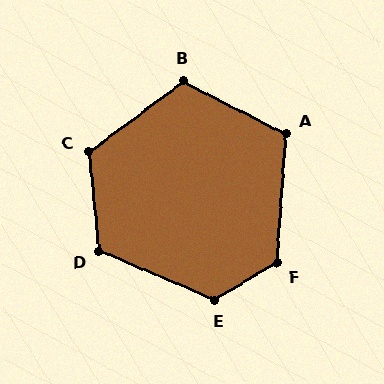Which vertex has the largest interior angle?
E, at approximately 126 degrees.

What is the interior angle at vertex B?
Approximately 117 degrees (obtuse).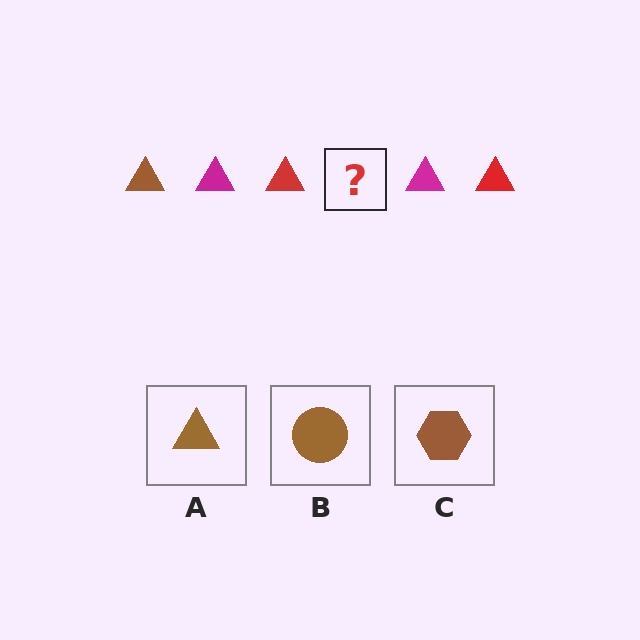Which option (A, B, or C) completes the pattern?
A.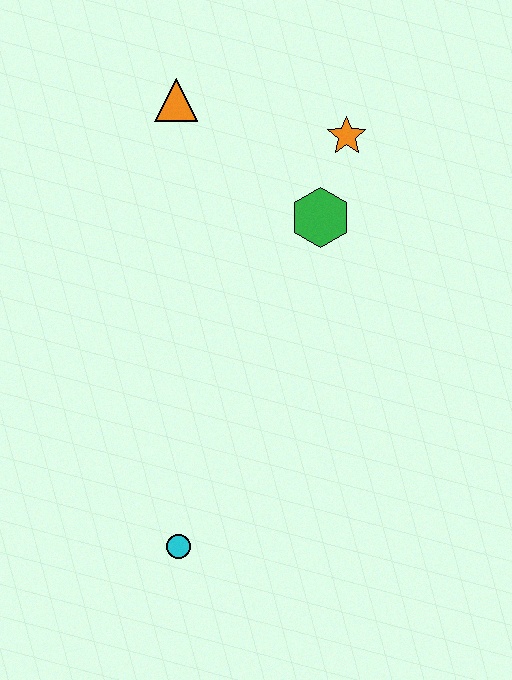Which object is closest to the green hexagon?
The orange star is closest to the green hexagon.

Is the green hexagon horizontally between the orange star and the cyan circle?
Yes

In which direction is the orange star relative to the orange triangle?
The orange star is to the right of the orange triangle.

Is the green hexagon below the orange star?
Yes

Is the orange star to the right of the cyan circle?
Yes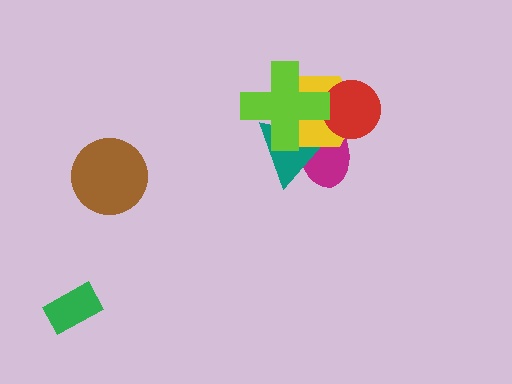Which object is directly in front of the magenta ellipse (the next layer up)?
The teal triangle is directly in front of the magenta ellipse.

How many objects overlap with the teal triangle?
3 objects overlap with the teal triangle.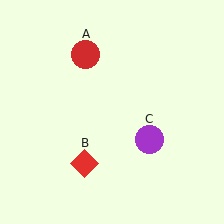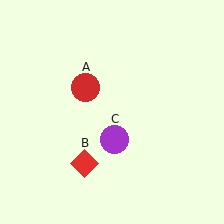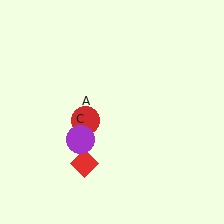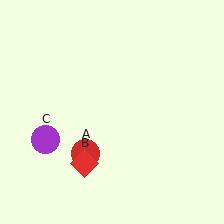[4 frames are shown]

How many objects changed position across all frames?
2 objects changed position: red circle (object A), purple circle (object C).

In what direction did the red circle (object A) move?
The red circle (object A) moved down.